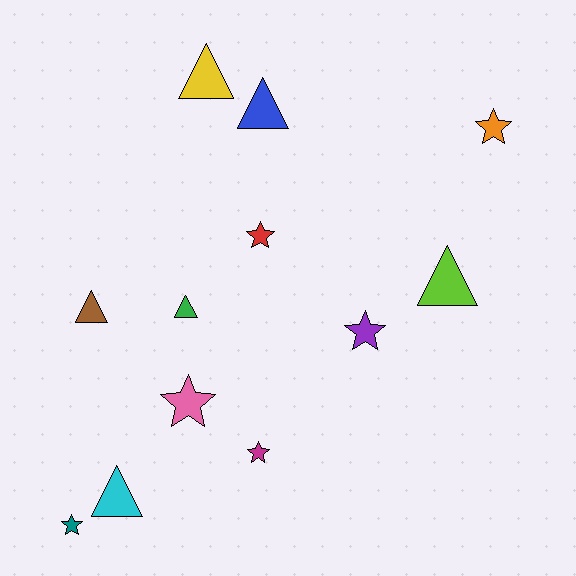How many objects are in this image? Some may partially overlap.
There are 12 objects.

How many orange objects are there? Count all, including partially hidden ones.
There is 1 orange object.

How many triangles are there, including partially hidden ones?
There are 6 triangles.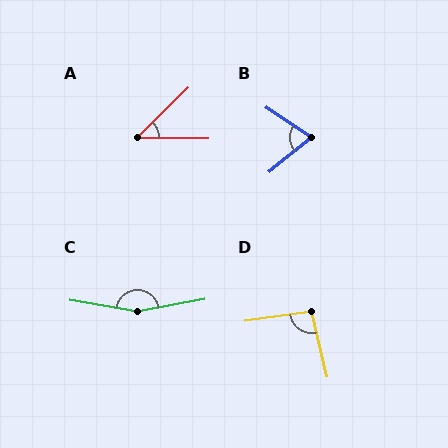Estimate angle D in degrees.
Approximately 95 degrees.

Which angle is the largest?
C, at approximately 160 degrees.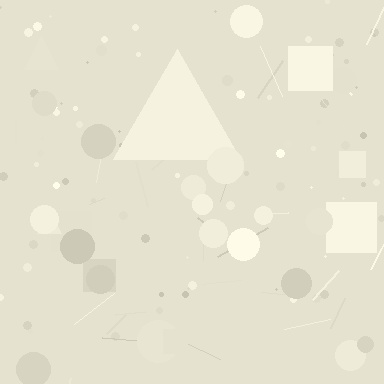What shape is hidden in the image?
A triangle is hidden in the image.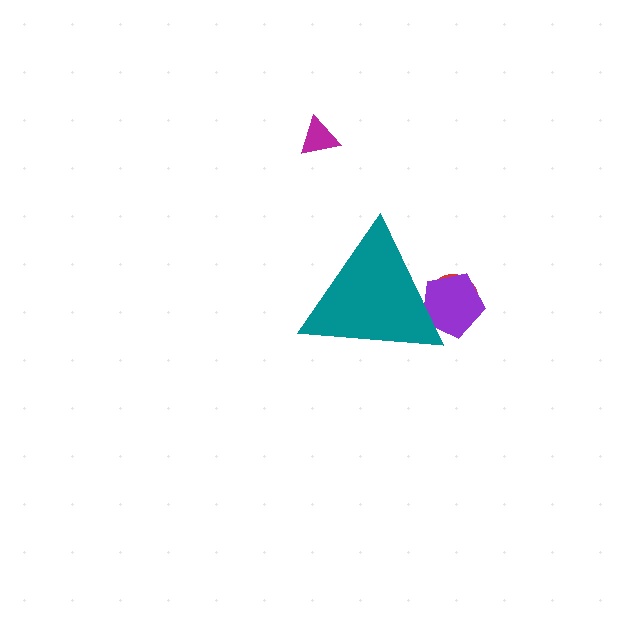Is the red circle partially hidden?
Yes, the red circle is partially hidden behind the teal triangle.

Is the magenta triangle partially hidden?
No, the magenta triangle is fully visible.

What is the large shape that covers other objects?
A teal triangle.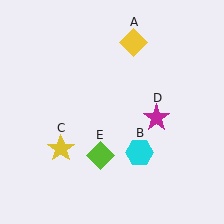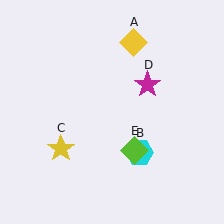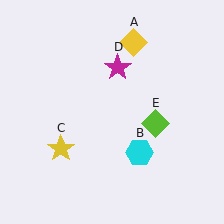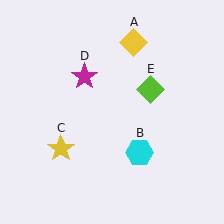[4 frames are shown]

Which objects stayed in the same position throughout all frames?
Yellow diamond (object A) and cyan hexagon (object B) and yellow star (object C) remained stationary.